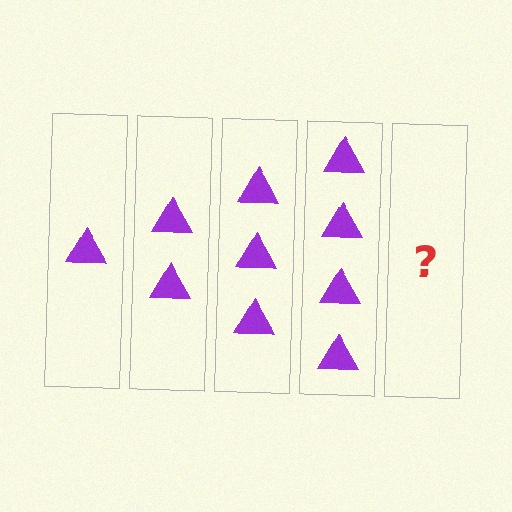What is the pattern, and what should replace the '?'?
The pattern is that each step adds one more triangle. The '?' should be 5 triangles.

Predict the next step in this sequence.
The next step is 5 triangles.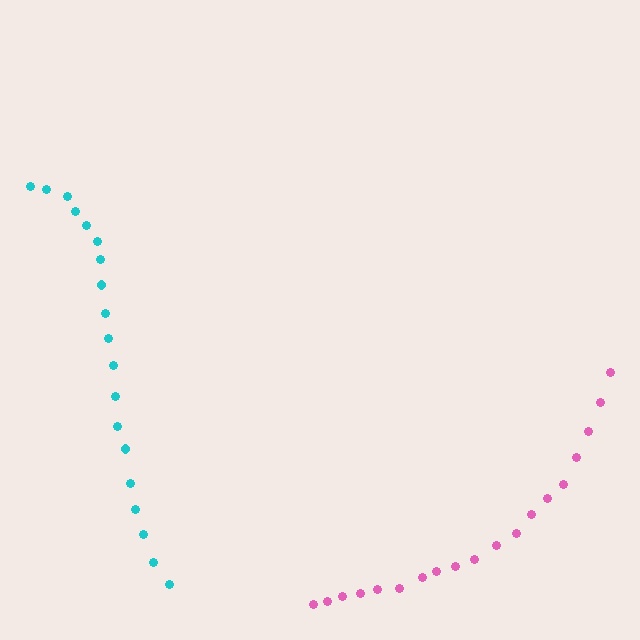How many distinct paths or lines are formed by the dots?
There are 2 distinct paths.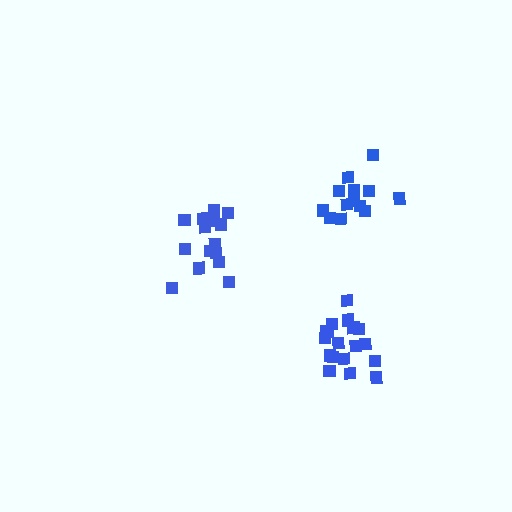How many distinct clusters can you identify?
There are 3 distinct clusters.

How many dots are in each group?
Group 1: 13 dots, Group 2: 16 dots, Group 3: 19 dots (48 total).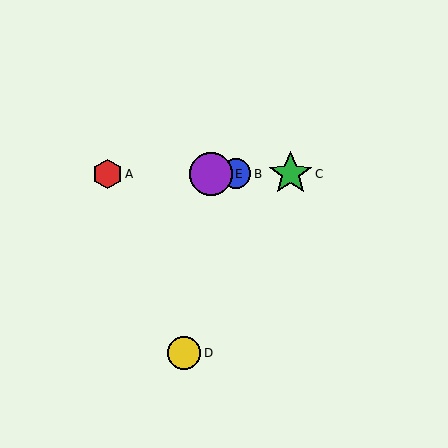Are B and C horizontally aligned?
Yes, both are at y≈174.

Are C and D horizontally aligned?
No, C is at y≈174 and D is at y≈353.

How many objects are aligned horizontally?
4 objects (A, B, C, E) are aligned horizontally.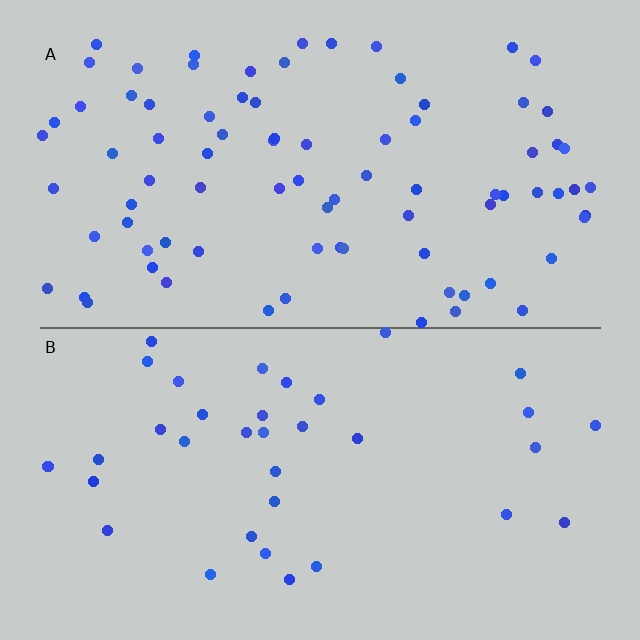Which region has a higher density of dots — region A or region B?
A (the top).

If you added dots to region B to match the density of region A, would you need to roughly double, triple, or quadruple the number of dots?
Approximately double.